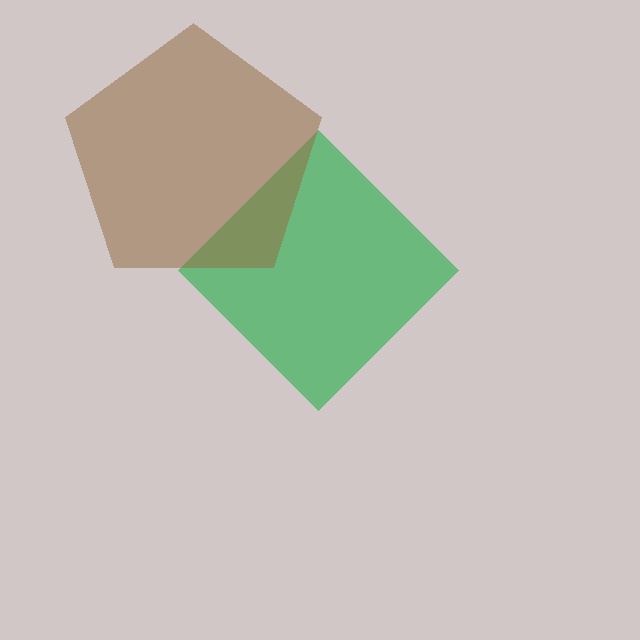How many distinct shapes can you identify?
There are 2 distinct shapes: a green diamond, a brown pentagon.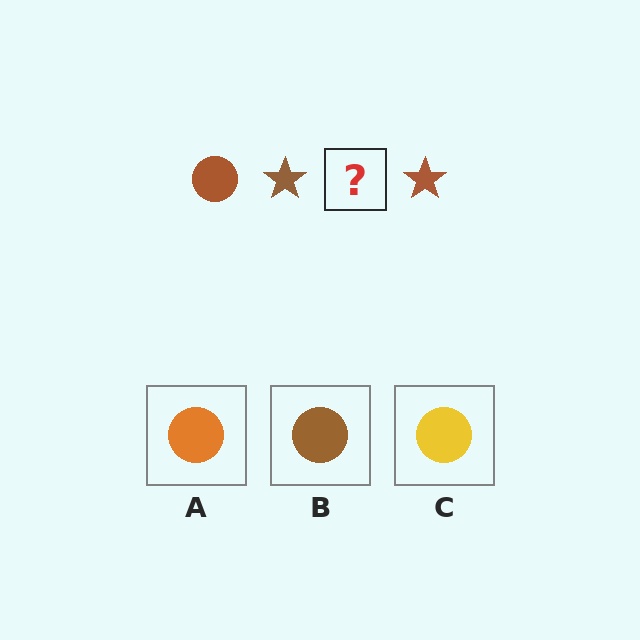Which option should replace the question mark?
Option B.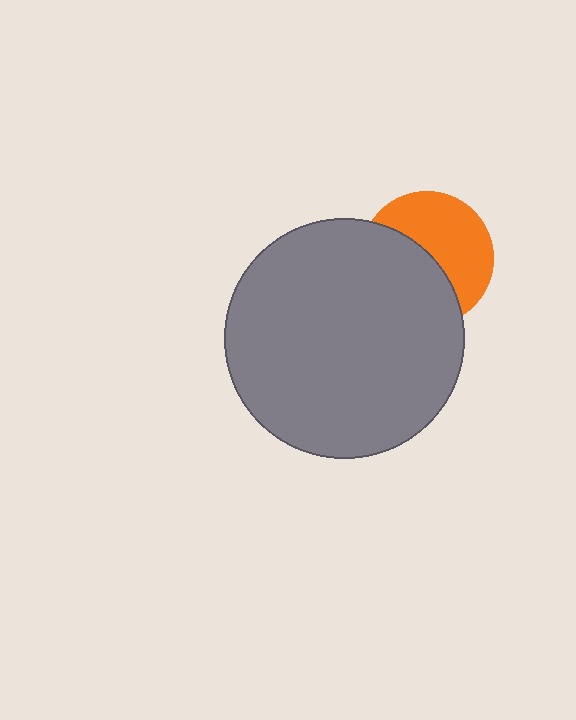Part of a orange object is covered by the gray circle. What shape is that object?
It is a circle.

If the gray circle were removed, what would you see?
You would see the complete orange circle.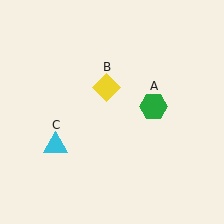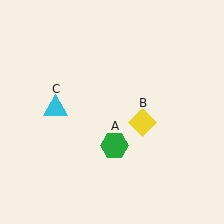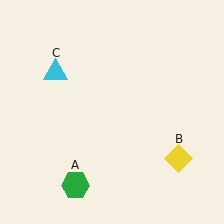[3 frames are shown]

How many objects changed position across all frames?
3 objects changed position: green hexagon (object A), yellow diamond (object B), cyan triangle (object C).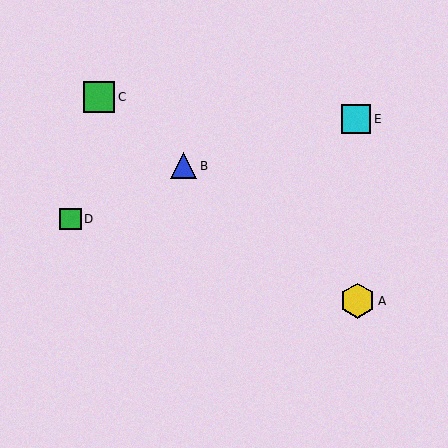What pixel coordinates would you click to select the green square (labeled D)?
Click at (70, 219) to select the green square D.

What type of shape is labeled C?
Shape C is a green square.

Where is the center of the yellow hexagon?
The center of the yellow hexagon is at (358, 301).